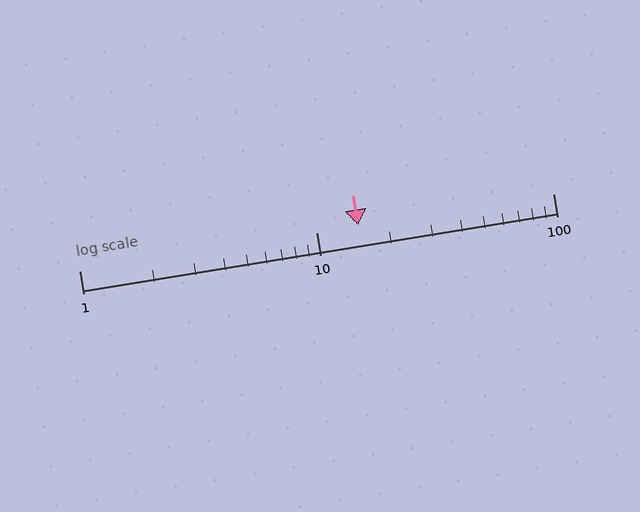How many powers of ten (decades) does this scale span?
The scale spans 2 decades, from 1 to 100.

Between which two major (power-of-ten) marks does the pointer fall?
The pointer is between 10 and 100.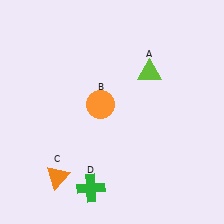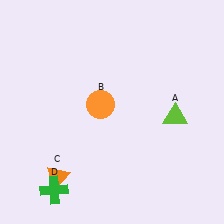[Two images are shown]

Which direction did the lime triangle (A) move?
The lime triangle (A) moved down.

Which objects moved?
The objects that moved are: the lime triangle (A), the green cross (D).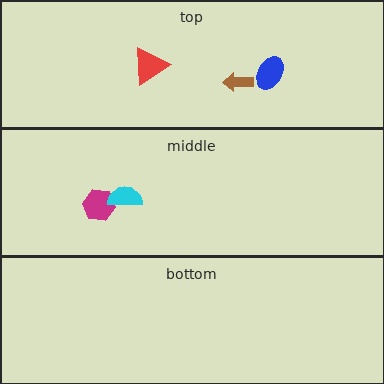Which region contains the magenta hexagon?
The middle region.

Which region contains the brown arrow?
The top region.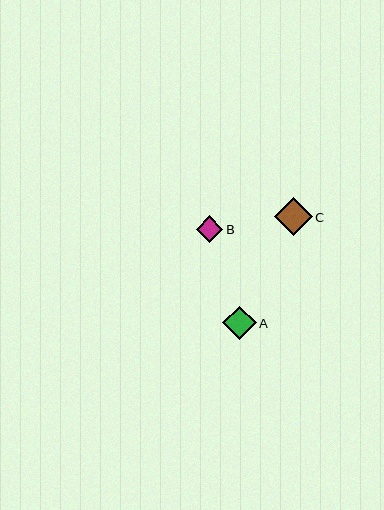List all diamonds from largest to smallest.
From largest to smallest: C, A, B.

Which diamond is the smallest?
Diamond B is the smallest with a size of approximately 27 pixels.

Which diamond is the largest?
Diamond C is the largest with a size of approximately 38 pixels.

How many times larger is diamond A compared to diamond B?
Diamond A is approximately 1.3 times the size of diamond B.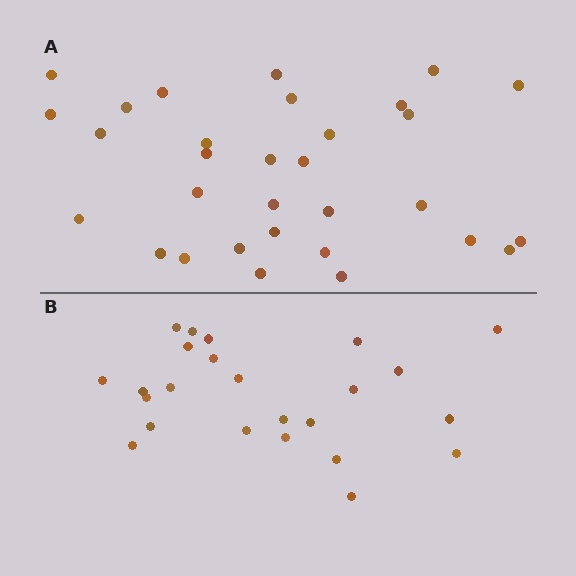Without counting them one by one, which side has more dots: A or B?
Region A (the top region) has more dots.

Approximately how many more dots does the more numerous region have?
Region A has roughly 8 or so more dots than region B.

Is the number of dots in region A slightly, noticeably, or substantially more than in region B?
Region A has noticeably more, but not dramatically so. The ratio is roughly 1.3 to 1.